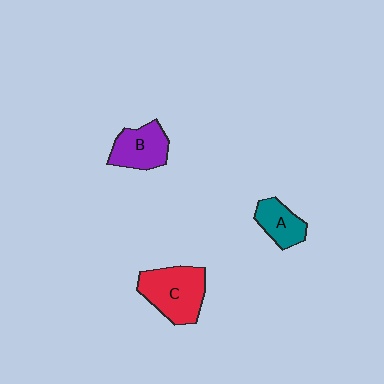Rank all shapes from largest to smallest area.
From largest to smallest: C (red), B (purple), A (teal).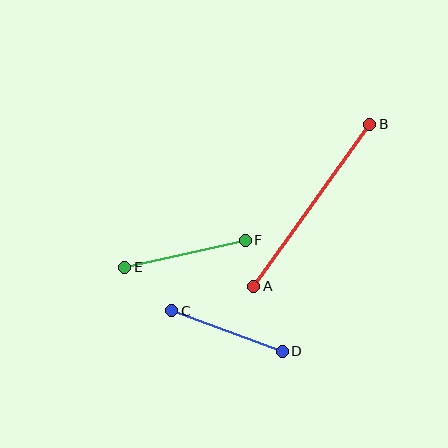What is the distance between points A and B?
The distance is approximately 200 pixels.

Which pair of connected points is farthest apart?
Points A and B are farthest apart.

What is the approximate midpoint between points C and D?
The midpoint is at approximately (227, 331) pixels.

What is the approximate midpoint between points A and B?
The midpoint is at approximately (312, 205) pixels.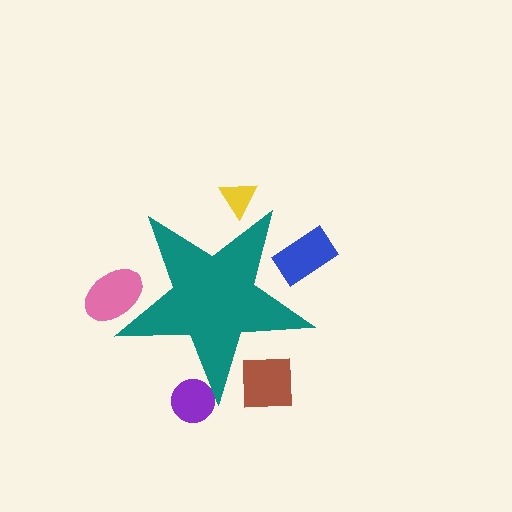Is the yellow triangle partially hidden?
Yes, the yellow triangle is partially hidden behind the teal star.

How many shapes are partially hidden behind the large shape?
6 shapes are partially hidden.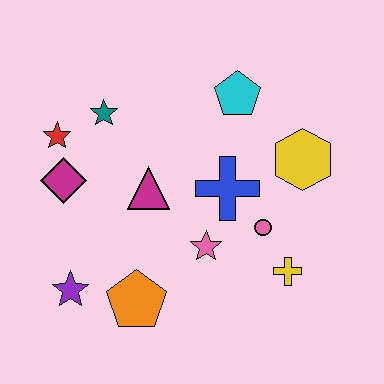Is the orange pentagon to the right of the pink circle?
No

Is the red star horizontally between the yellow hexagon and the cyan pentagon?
No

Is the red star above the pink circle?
Yes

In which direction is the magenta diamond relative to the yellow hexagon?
The magenta diamond is to the left of the yellow hexagon.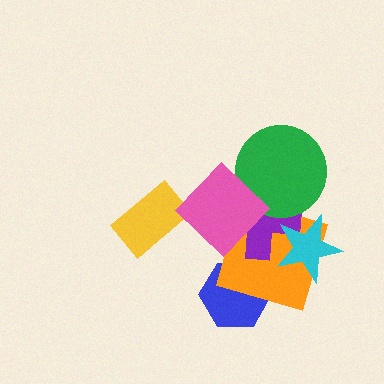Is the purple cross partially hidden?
Yes, it is partially covered by another shape.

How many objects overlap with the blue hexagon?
1 object overlaps with the blue hexagon.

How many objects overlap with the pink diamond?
4 objects overlap with the pink diamond.